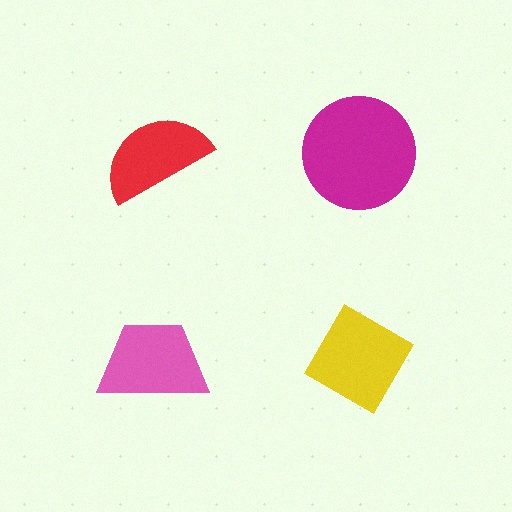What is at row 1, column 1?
A red semicircle.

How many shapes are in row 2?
2 shapes.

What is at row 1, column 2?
A magenta circle.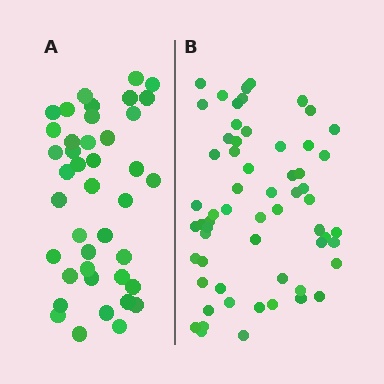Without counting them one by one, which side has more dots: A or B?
Region B (the right region) has more dots.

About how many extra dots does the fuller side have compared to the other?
Region B has approximately 20 more dots than region A.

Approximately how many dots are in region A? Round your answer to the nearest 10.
About 40 dots. (The exact count is 41, which rounds to 40.)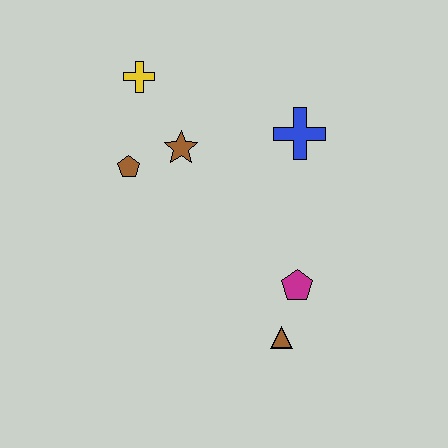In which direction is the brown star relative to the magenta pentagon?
The brown star is above the magenta pentagon.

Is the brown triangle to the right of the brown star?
Yes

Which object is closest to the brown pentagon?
The brown star is closest to the brown pentagon.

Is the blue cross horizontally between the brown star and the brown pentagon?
No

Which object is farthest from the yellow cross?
The brown triangle is farthest from the yellow cross.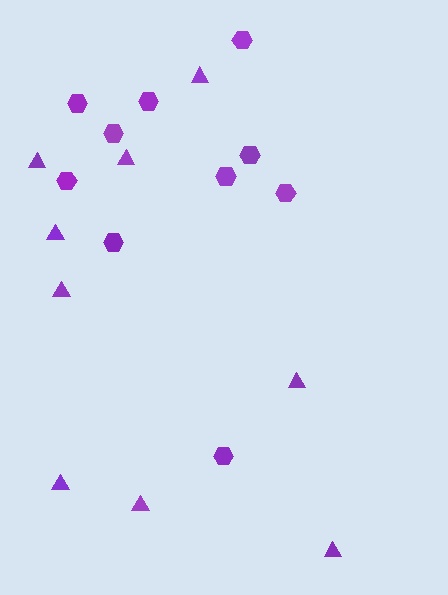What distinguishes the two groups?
There are 2 groups: one group of hexagons (10) and one group of triangles (9).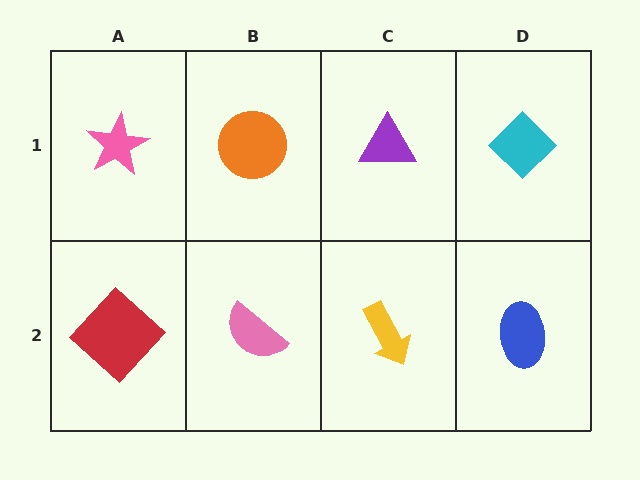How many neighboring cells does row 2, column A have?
2.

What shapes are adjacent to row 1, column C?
A yellow arrow (row 2, column C), an orange circle (row 1, column B), a cyan diamond (row 1, column D).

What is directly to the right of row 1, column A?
An orange circle.